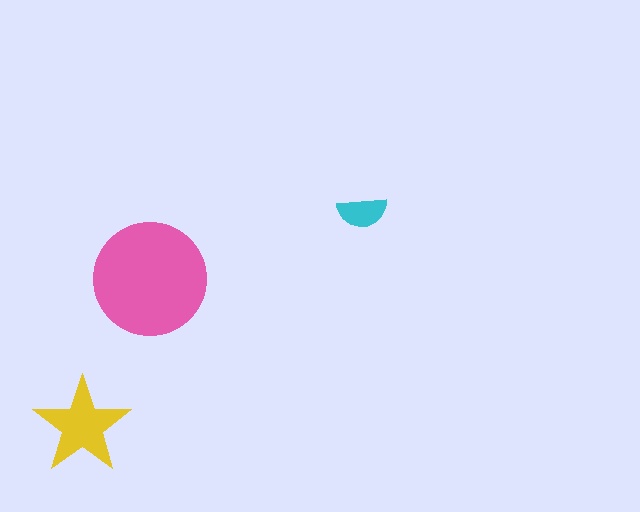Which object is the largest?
The pink circle.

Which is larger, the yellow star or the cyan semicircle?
The yellow star.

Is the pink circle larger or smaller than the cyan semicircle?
Larger.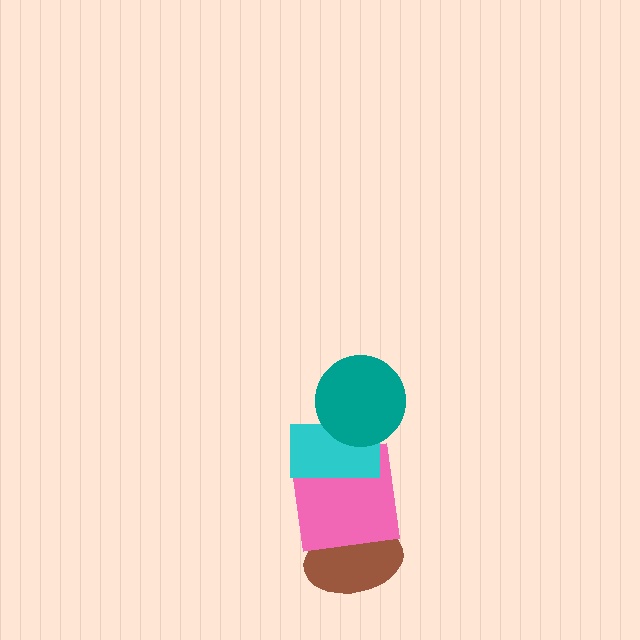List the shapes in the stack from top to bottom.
From top to bottom: the teal circle, the cyan rectangle, the pink square, the brown ellipse.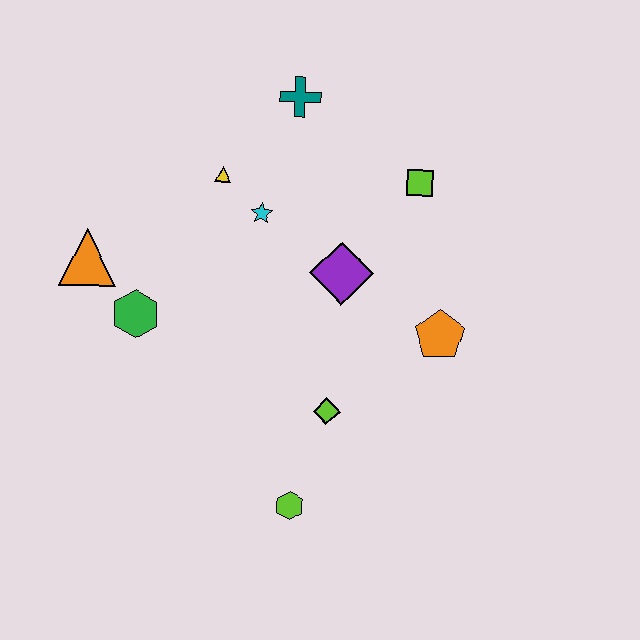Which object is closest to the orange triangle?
The green hexagon is closest to the orange triangle.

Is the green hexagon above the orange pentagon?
Yes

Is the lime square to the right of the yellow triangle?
Yes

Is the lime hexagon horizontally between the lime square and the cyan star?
Yes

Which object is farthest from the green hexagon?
The lime square is farthest from the green hexagon.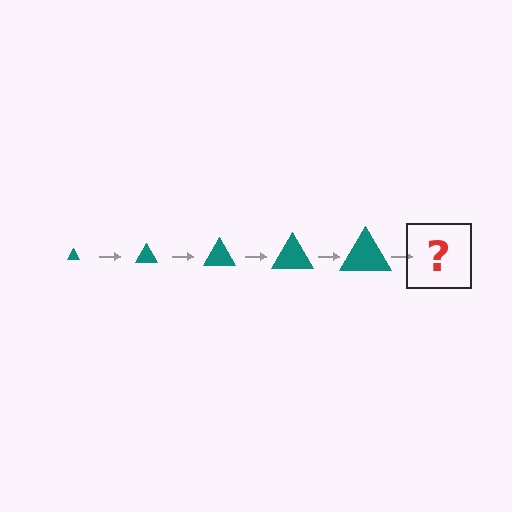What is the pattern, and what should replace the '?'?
The pattern is that the triangle gets progressively larger each step. The '?' should be a teal triangle, larger than the previous one.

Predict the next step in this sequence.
The next step is a teal triangle, larger than the previous one.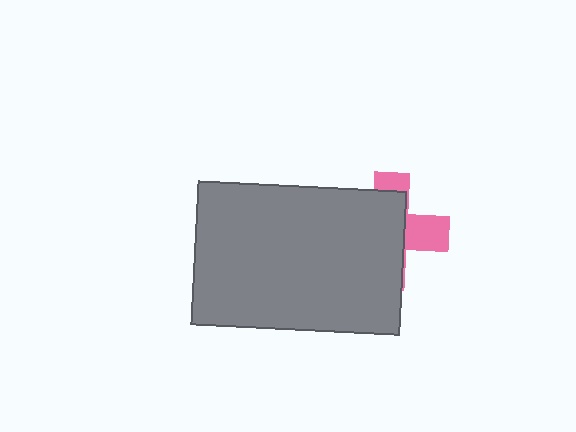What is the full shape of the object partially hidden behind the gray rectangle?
The partially hidden object is a pink cross.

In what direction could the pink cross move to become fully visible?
The pink cross could move right. That would shift it out from behind the gray rectangle entirely.